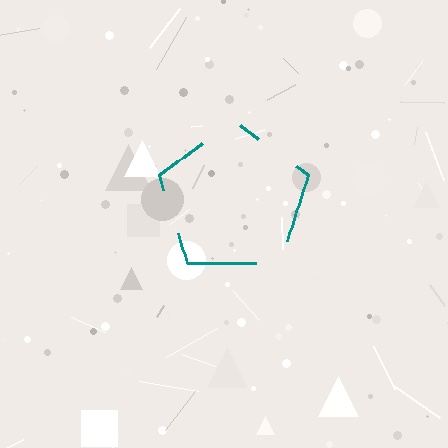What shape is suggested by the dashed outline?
The dashed outline suggests a pentagon.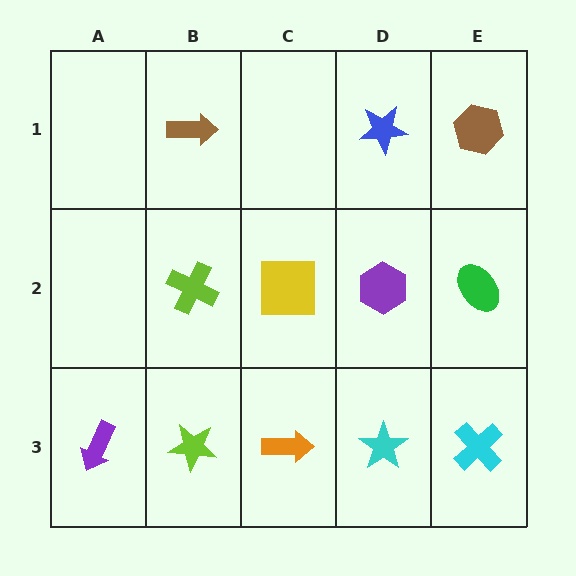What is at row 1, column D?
A blue star.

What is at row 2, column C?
A yellow square.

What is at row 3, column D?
A cyan star.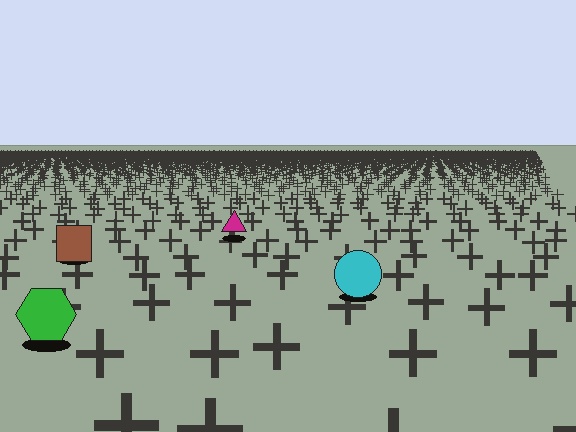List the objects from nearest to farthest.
From nearest to farthest: the green hexagon, the cyan circle, the brown square, the magenta triangle.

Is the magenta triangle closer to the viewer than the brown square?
No. The brown square is closer — you can tell from the texture gradient: the ground texture is coarser near it.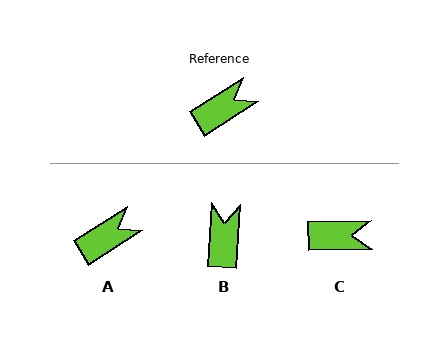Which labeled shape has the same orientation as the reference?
A.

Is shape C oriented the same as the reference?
No, it is off by about 31 degrees.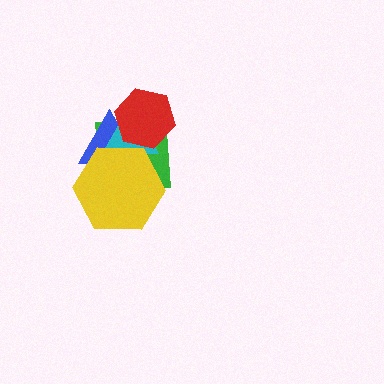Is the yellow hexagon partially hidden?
No, no other shape covers it.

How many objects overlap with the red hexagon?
3 objects overlap with the red hexagon.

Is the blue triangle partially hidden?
Yes, it is partially covered by another shape.